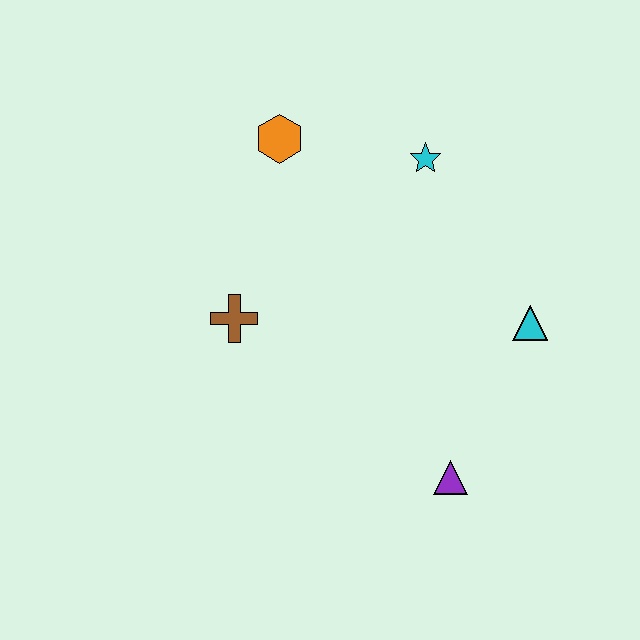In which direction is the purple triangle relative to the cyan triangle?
The purple triangle is below the cyan triangle.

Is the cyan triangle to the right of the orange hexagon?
Yes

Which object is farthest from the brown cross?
The cyan triangle is farthest from the brown cross.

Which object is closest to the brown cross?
The orange hexagon is closest to the brown cross.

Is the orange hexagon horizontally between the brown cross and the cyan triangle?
Yes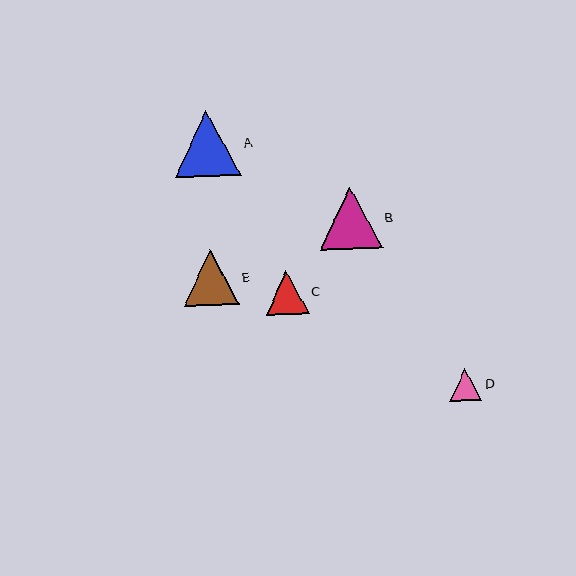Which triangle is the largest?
Triangle A is the largest with a size of approximately 66 pixels.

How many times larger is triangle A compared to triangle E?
Triangle A is approximately 1.2 times the size of triangle E.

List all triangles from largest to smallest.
From largest to smallest: A, B, E, C, D.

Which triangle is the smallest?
Triangle D is the smallest with a size of approximately 32 pixels.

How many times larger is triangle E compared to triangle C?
Triangle E is approximately 1.3 times the size of triangle C.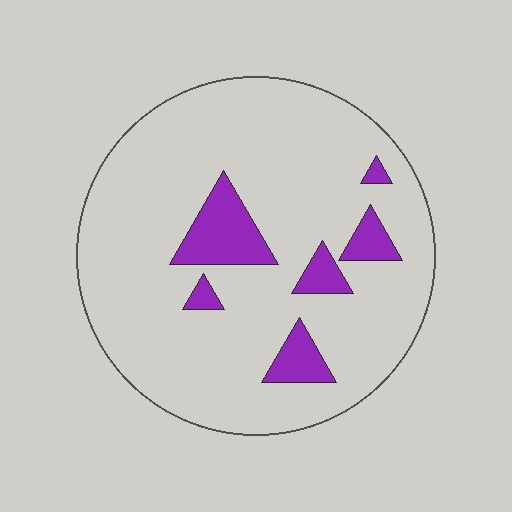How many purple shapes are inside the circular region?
6.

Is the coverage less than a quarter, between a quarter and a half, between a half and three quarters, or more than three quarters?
Less than a quarter.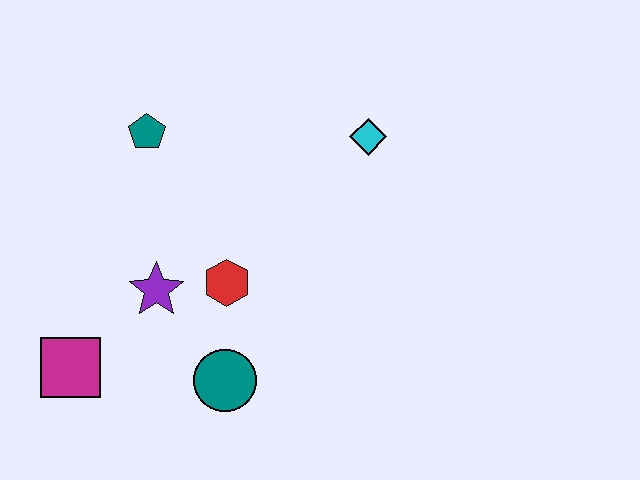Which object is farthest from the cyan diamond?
The magenta square is farthest from the cyan diamond.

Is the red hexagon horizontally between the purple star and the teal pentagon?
No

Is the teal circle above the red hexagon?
No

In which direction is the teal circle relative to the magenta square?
The teal circle is to the right of the magenta square.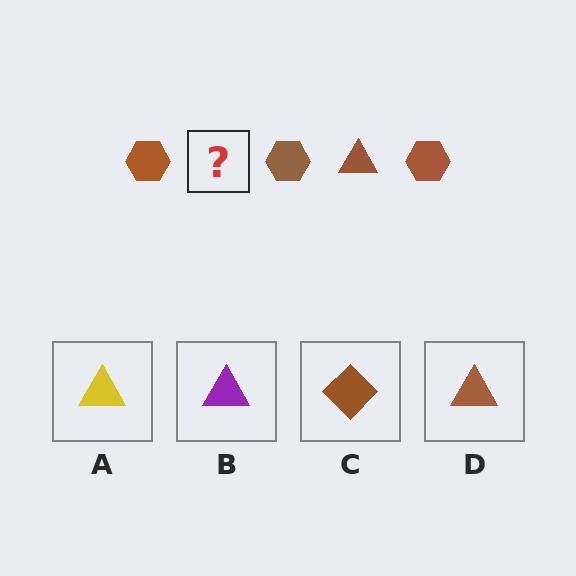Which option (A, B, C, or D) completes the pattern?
D.